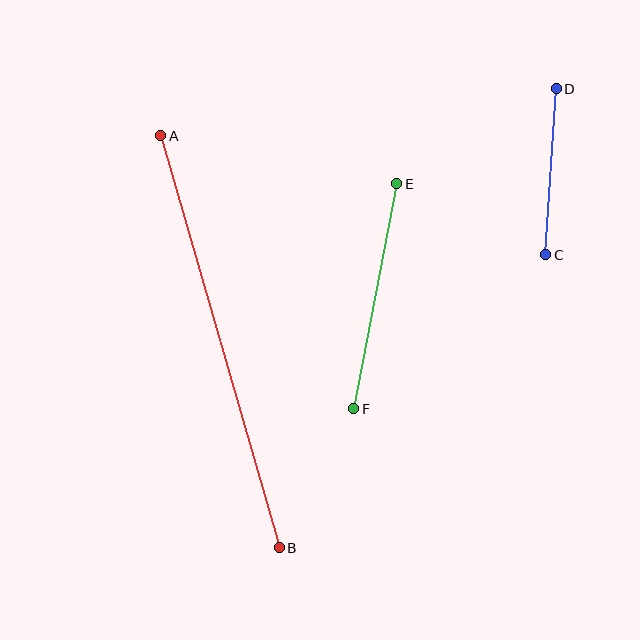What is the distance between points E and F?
The distance is approximately 229 pixels.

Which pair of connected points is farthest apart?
Points A and B are farthest apart.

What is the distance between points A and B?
The distance is approximately 429 pixels.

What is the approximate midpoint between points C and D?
The midpoint is at approximately (551, 172) pixels.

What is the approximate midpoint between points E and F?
The midpoint is at approximately (375, 296) pixels.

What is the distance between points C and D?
The distance is approximately 166 pixels.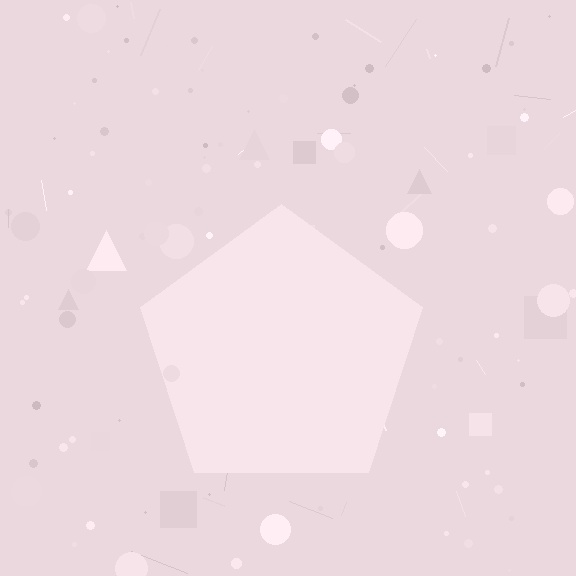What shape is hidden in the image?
A pentagon is hidden in the image.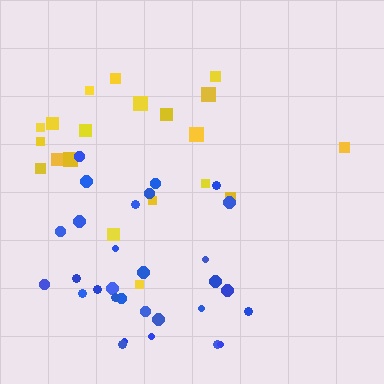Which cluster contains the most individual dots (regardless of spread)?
Blue (30).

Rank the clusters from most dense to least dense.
blue, yellow.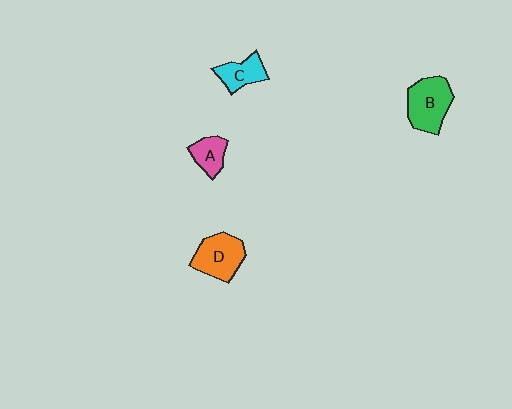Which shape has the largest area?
Shape B (green).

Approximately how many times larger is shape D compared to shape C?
Approximately 1.5 times.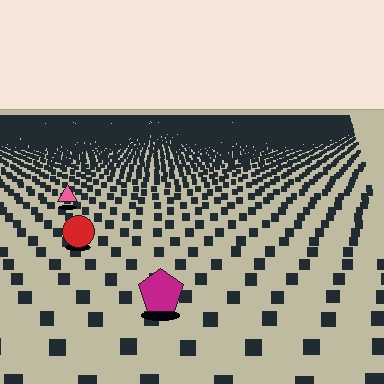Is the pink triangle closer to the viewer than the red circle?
No. The red circle is closer — you can tell from the texture gradient: the ground texture is coarser near it.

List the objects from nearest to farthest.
From nearest to farthest: the magenta pentagon, the red circle, the pink triangle.